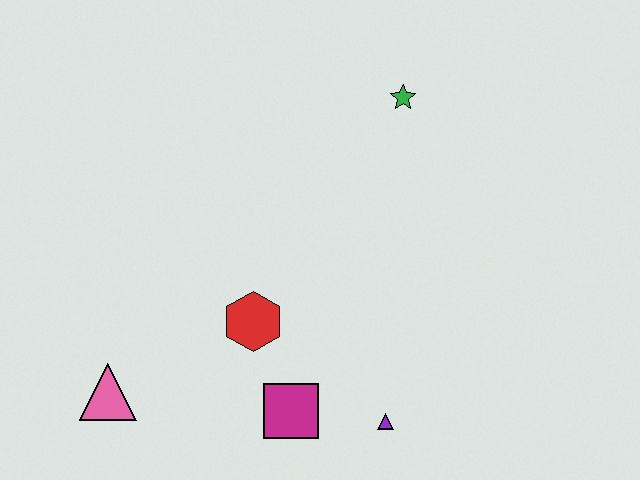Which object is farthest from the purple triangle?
The green star is farthest from the purple triangle.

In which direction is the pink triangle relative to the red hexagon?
The pink triangle is to the left of the red hexagon.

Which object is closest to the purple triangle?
The magenta square is closest to the purple triangle.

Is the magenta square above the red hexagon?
No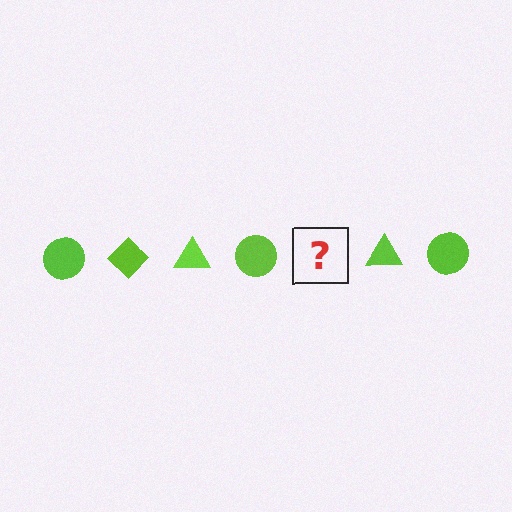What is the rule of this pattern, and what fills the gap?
The rule is that the pattern cycles through circle, diamond, triangle shapes in lime. The gap should be filled with a lime diamond.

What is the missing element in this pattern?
The missing element is a lime diamond.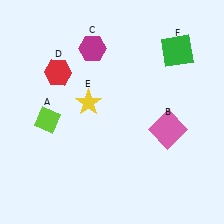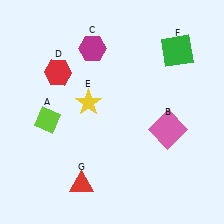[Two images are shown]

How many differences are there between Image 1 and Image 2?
There is 1 difference between the two images.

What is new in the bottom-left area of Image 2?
A red triangle (G) was added in the bottom-left area of Image 2.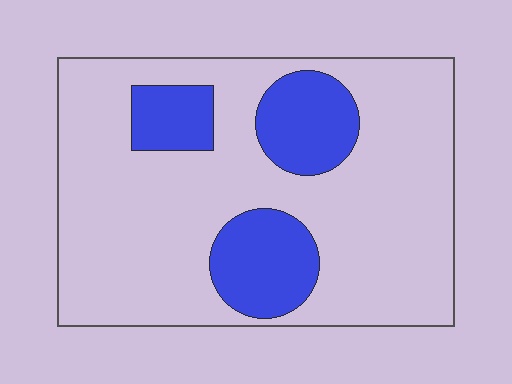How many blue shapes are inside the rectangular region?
3.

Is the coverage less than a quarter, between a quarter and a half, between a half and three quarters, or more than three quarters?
Less than a quarter.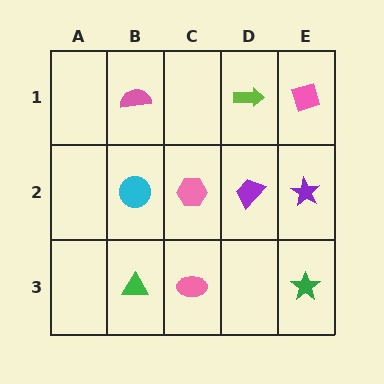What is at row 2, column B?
A cyan circle.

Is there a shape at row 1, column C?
No, that cell is empty.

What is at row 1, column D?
A lime arrow.